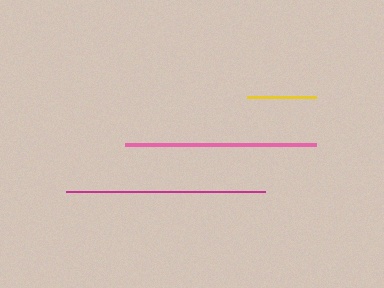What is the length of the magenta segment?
The magenta segment is approximately 199 pixels long.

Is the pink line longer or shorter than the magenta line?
The magenta line is longer than the pink line.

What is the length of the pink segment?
The pink segment is approximately 191 pixels long.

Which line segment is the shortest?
The yellow line is the shortest at approximately 69 pixels.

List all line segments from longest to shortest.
From longest to shortest: magenta, pink, yellow.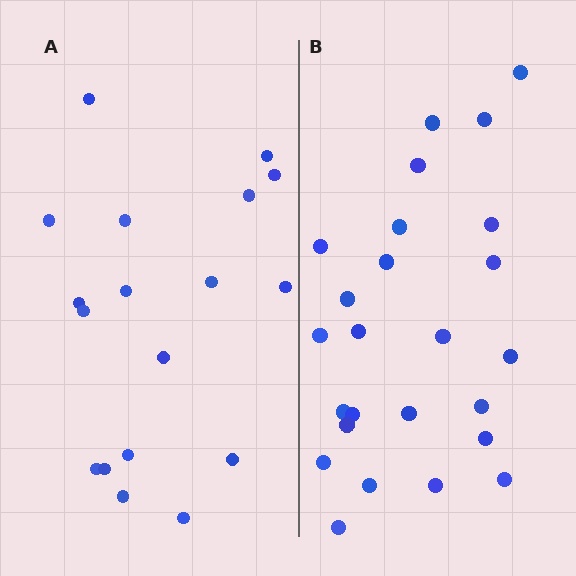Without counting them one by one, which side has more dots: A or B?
Region B (the right region) has more dots.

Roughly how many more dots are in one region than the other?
Region B has roughly 8 or so more dots than region A.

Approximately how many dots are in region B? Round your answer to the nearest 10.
About 20 dots. (The exact count is 25, which rounds to 20.)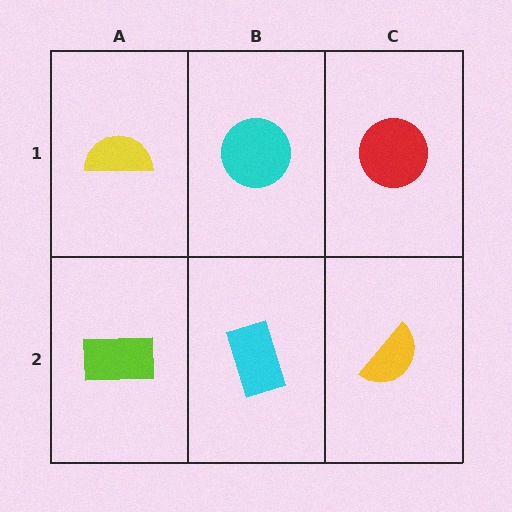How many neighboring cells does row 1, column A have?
2.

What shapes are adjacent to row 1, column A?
A lime rectangle (row 2, column A), a cyan circle (row 1, column B).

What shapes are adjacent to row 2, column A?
A yellow semicircle (row 1, column A), a cyan rectangle (row 2, column B).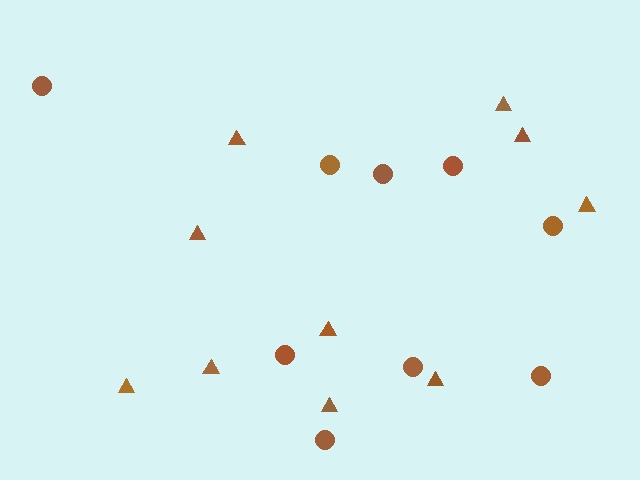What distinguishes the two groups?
There are 2 groups: one group of triangles (10) and one group of circles (9).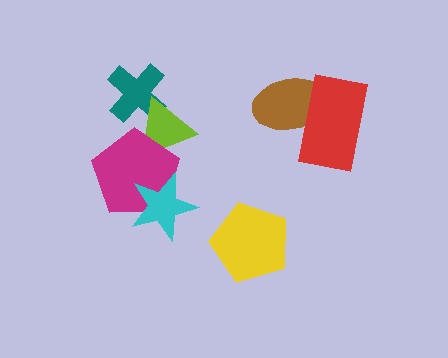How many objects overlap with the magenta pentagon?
2 objects overlap with the magenta pentagon.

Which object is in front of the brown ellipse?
The red rectangle is in front of the brown ellipse.